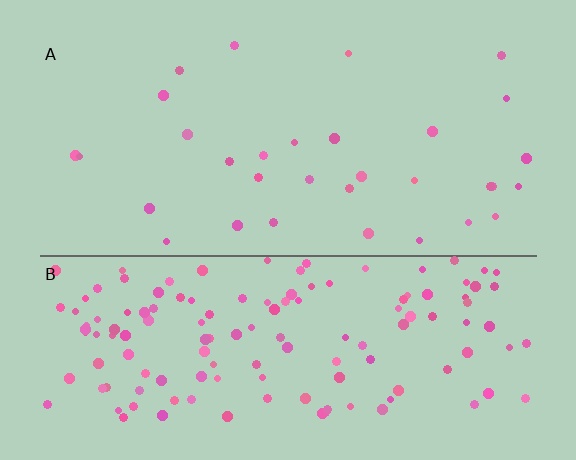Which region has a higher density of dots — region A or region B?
B (the bottom).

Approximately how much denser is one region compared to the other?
Approximately 4.4× — region B over region A.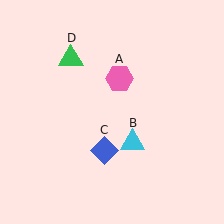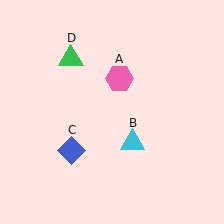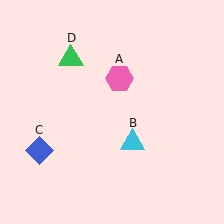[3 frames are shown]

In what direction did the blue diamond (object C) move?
The blue diamond (object C) moved left.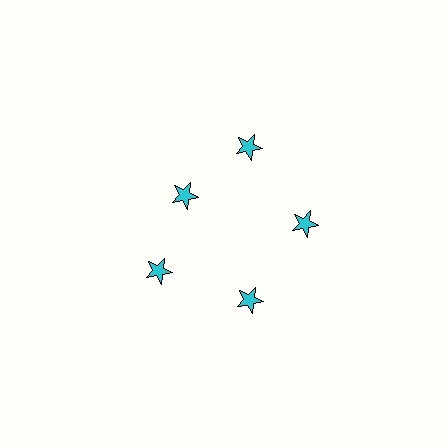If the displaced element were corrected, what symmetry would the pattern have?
It would have 5-fold rotational symmetry — the pattern would map onto itself every 72 degrees.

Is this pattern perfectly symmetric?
No. The 5 cyan stars are arranged in a ring, but one element near the 10 o'clock position is pulled inward toward the center, breaking the 5-fold rotational symmetry.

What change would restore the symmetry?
The symmetry would be restored by moving it outward, back onto the ring so that all 5 stars sit at equal angles and equal distance from the center.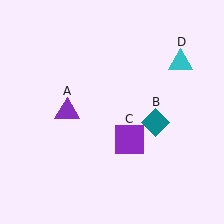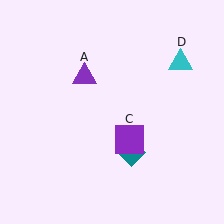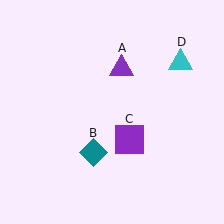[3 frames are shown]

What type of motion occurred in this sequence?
The purple triangle (object A), teal diamond (object B) rotated clockwise around the center of the scene.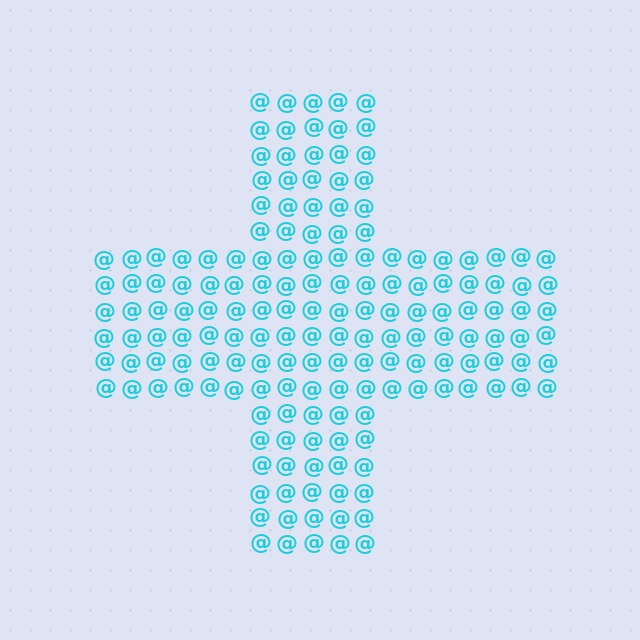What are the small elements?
The small elements are at signs.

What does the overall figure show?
The overall figure shows a cross.